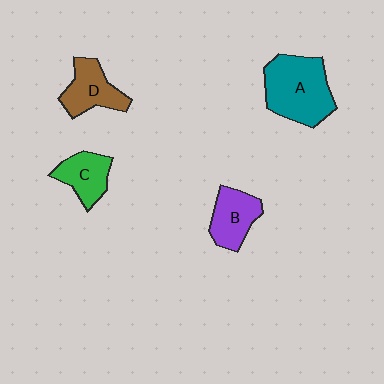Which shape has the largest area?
Shape A (teal).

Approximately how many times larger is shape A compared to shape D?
Approximately 1.7 times.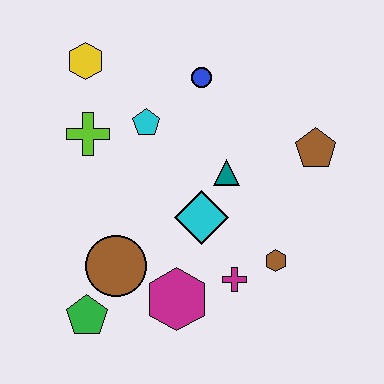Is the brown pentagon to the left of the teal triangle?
No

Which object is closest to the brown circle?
The green pentagon is closest to the brown circle.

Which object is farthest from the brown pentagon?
The green pentagon is farthest from the brown pentagon.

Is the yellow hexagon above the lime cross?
Yes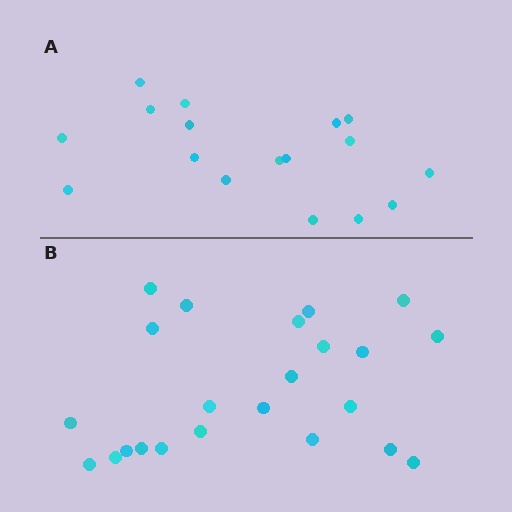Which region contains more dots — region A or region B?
Region B (the bottom region) has more dots.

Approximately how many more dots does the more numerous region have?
Region B has about 6 more dots than region A.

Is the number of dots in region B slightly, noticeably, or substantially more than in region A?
Region B has noticeably more, but not dramatically so. The ratio is roughly 1.4 to 1.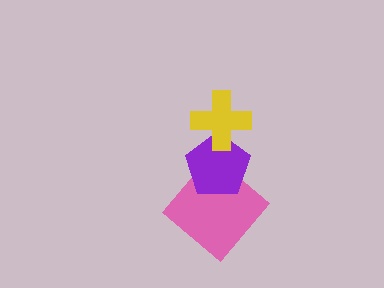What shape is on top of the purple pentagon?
The yellow cross is on top of the purple pentagon.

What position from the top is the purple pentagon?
The purple pentagon is 2nd from the top.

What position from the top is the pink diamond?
The pink diamond is 3rd from the top.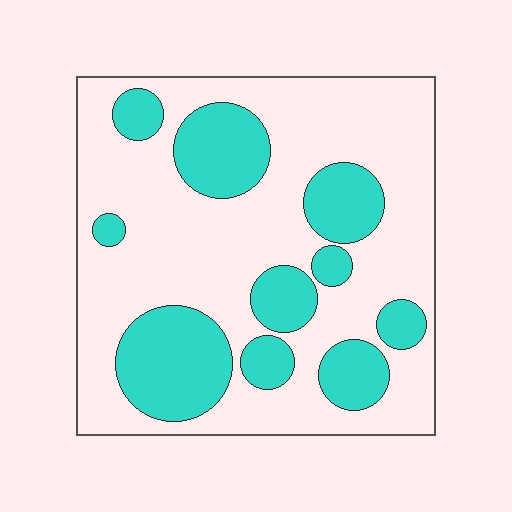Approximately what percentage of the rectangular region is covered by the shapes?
Approximately 30%.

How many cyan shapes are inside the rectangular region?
10.